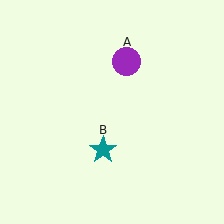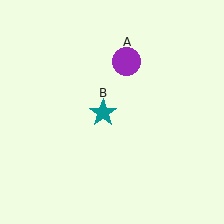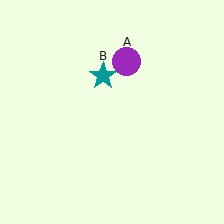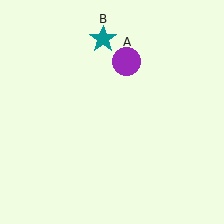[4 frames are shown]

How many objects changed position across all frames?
1 object changed position: teal star (object B).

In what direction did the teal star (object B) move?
The teal star (object B) moved up.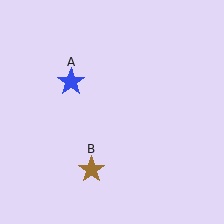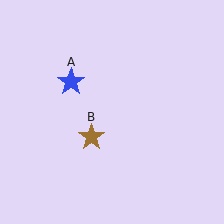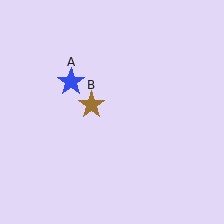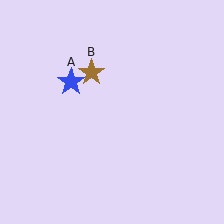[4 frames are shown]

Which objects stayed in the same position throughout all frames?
Blue star (object A) remained stationary.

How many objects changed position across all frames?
1 object changed position: brown star (object B).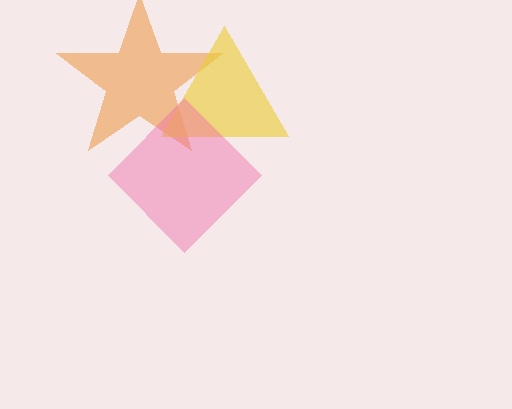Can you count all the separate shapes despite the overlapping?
Yes, there are 3 separate shapes.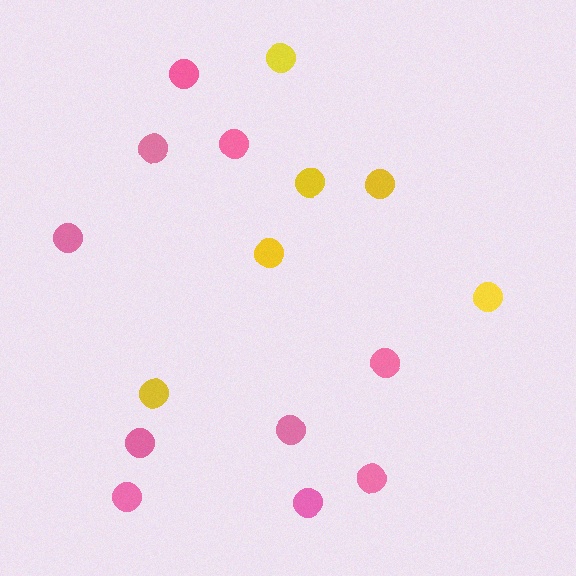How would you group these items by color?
There are 2 groups: one group of pink circles (10) and one group of yellow circles (6).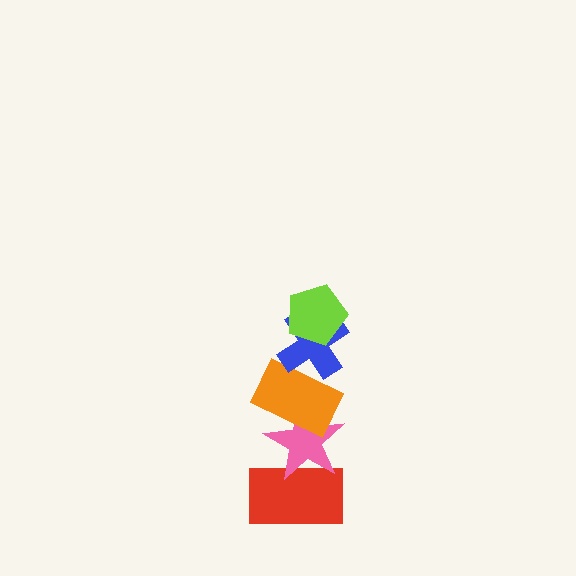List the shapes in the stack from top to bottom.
From top to bottom: the lime pentagon, the blue cross, the orange rectangle, the pink star, the red rectangle.